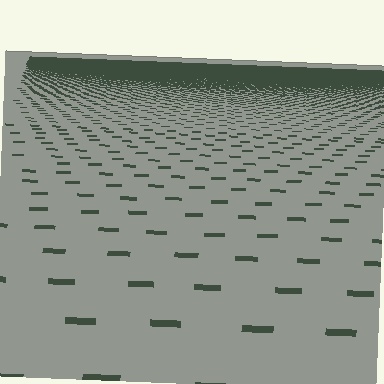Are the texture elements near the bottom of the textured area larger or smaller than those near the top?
Larger. Near the bottom, elements are closer to the viewer and appear at a bigger on-screen size.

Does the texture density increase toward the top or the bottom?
Density increases toward the top.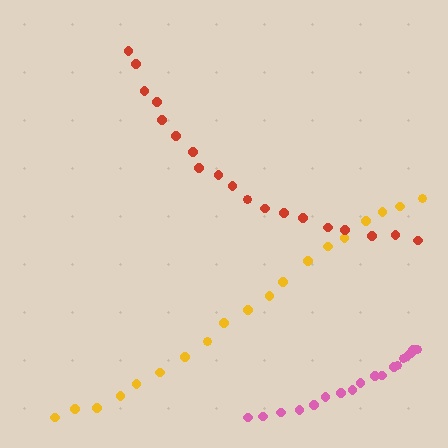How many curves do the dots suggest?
There are 3 distinct paths.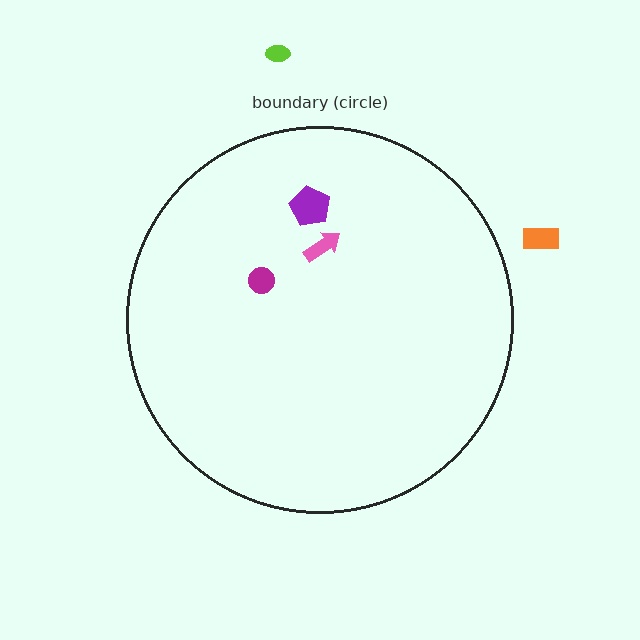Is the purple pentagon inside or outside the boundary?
Inside.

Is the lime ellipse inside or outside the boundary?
Outside.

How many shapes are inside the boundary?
3 inside, 2 outside.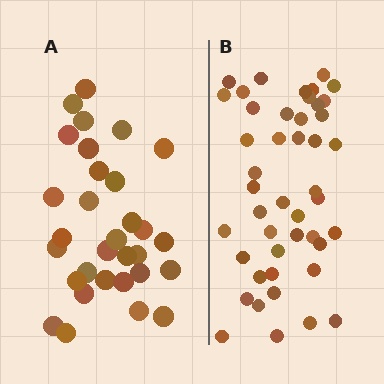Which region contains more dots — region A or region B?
Region B (the right region) has more dots.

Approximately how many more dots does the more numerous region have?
Region B has approximately 15 more dots than region A.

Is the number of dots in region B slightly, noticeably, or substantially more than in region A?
Region B has substantially more. The ratio is roughly 1.5 to 1.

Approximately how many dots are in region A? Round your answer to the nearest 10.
About 30 dots. (The exact count is 31, which rounds to 30.)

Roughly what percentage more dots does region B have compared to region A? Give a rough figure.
About 45% more.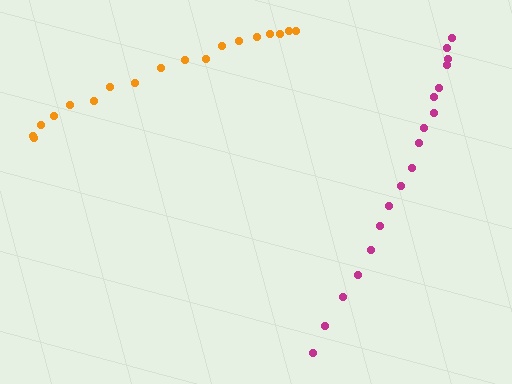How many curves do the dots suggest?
There are 2 distinct paths.